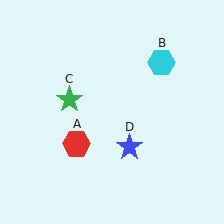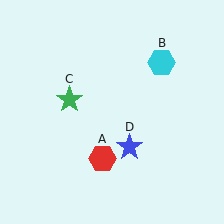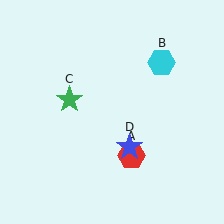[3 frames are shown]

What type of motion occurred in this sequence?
The red hexagon (object A) rotated counterclockwise around the center of the scene.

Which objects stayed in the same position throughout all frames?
Cyan hexagon (object B) and green star (object C) and blue star (object D) remained stationary.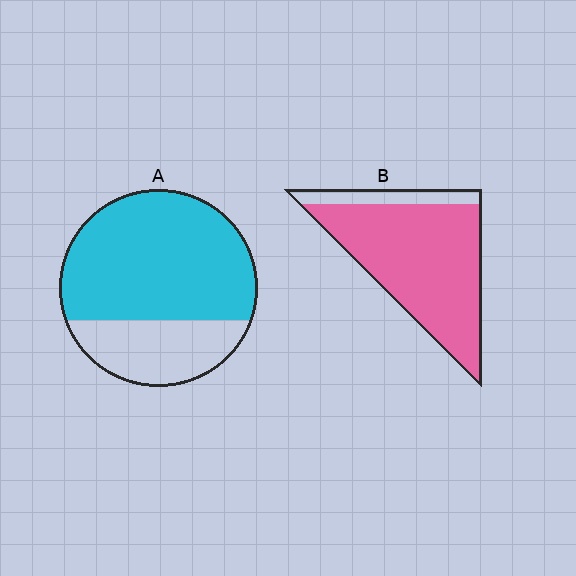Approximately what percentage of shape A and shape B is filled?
A is approximately 70% and B is approximately 85%.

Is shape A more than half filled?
Yes.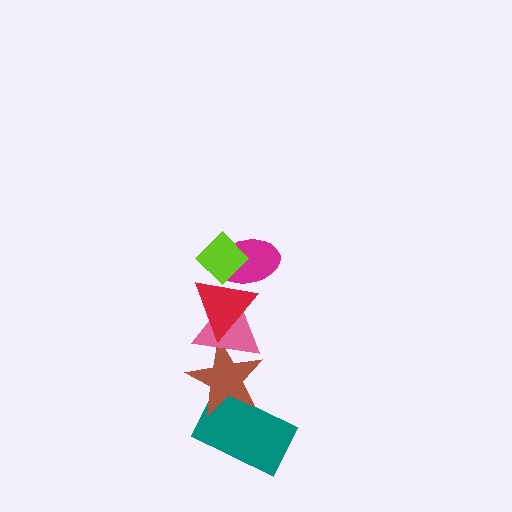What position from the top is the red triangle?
The red triangle is 3rd from the top.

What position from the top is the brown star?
The brown star is 5th from the top.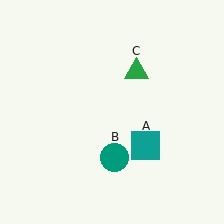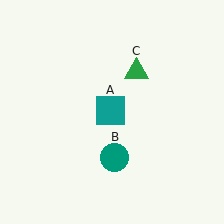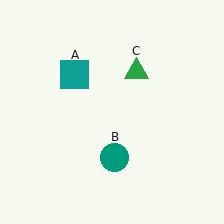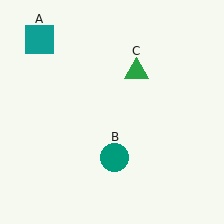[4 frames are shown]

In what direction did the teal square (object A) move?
The teal square (object A) moved up and to the left.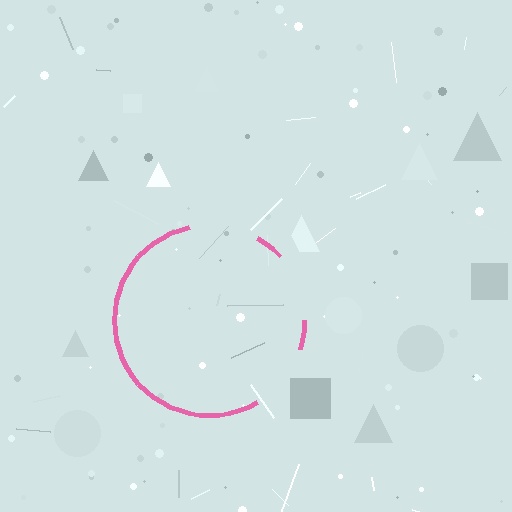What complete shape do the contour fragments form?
The contour fragments form a circle.